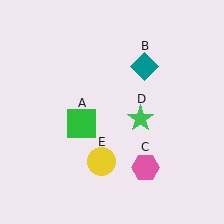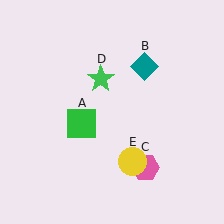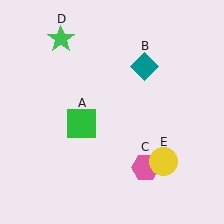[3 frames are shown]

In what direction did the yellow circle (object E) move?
The yellow circle (object E) moved right.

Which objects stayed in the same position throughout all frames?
Green square (object A) and teal diamond (object B) and pink hexagon (object C) remained stationary.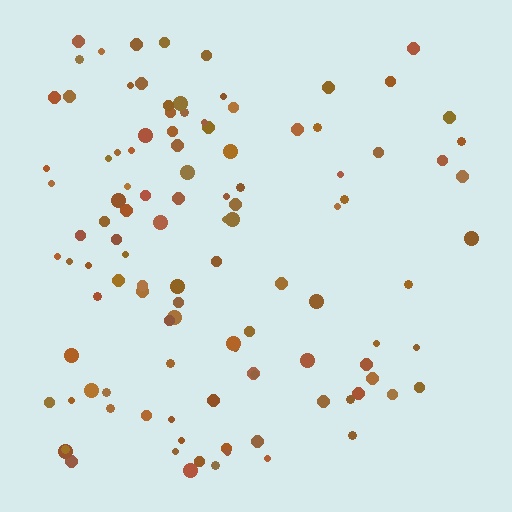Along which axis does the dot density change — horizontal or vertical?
Horizontal.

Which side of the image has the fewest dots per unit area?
The right.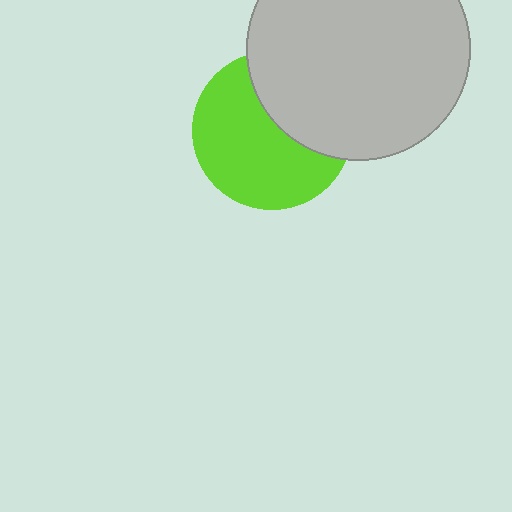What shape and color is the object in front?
The object in front is a light gray circle.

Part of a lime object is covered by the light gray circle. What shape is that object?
It is a circle.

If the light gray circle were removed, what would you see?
You would see the complete lime circle.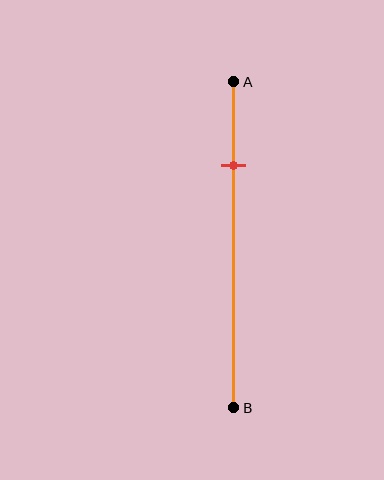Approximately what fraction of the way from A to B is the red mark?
The red mark is approximately 25% of the way from A to B.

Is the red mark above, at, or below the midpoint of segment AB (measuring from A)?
The red mark is above the midpoint of segment AB.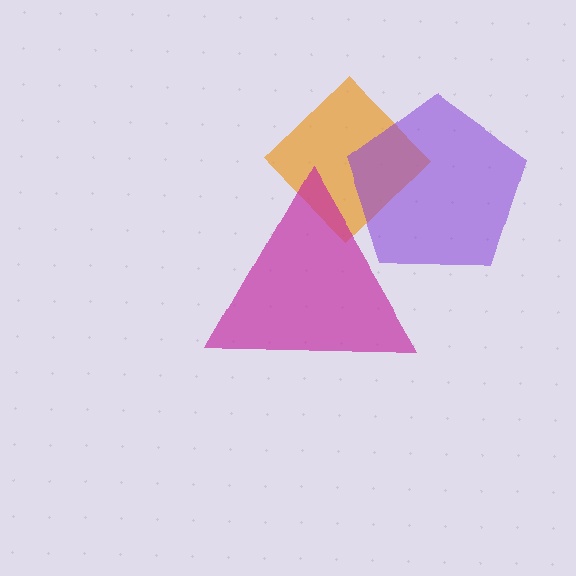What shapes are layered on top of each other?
The layered shapes are: an orange diamond, a magenta triangle, a purple pentagon.